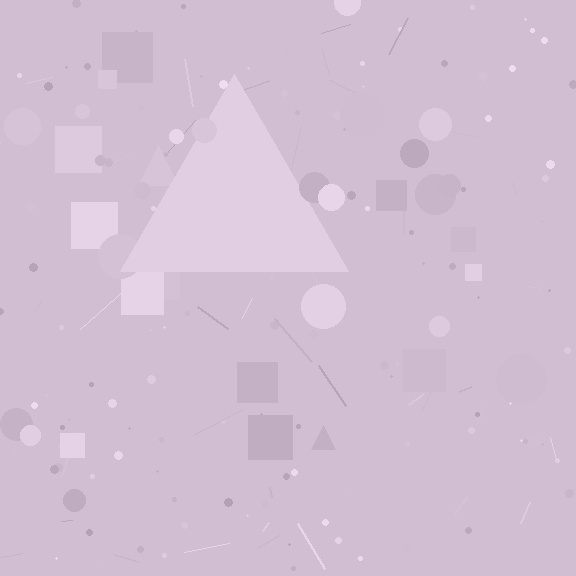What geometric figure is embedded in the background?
A triangle is embedded in the background.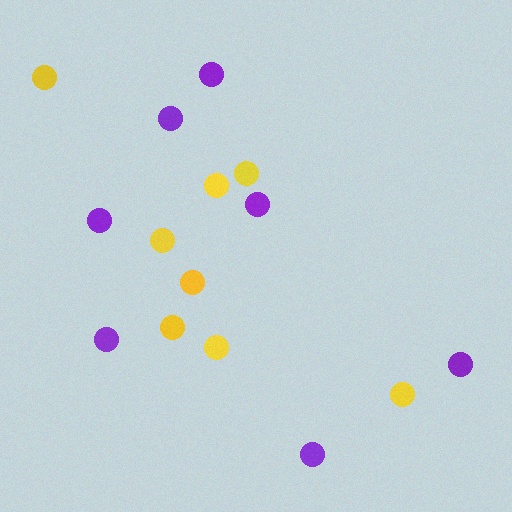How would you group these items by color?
There are 2 groups: one group of purple circles (7) and one group of yellow circles (8).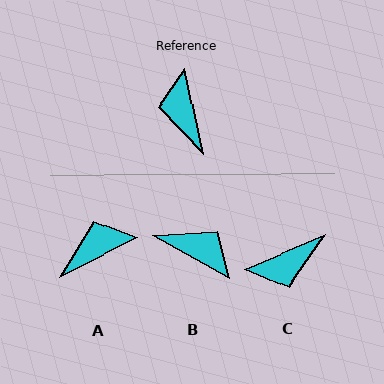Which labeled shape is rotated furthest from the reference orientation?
B, about 131 degrees away.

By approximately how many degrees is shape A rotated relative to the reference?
Approximately 75 degrees clockwise.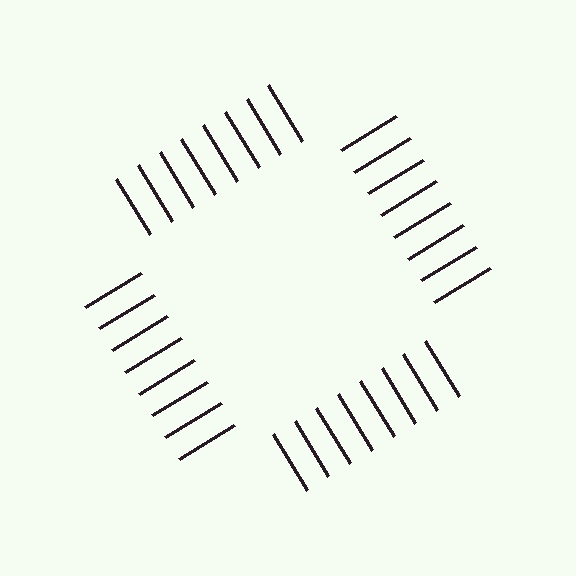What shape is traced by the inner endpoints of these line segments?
An illusory square — the line segments terminate on its edges but no continuous stroke is drawn.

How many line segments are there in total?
32 — 8 along each of the 4 edges.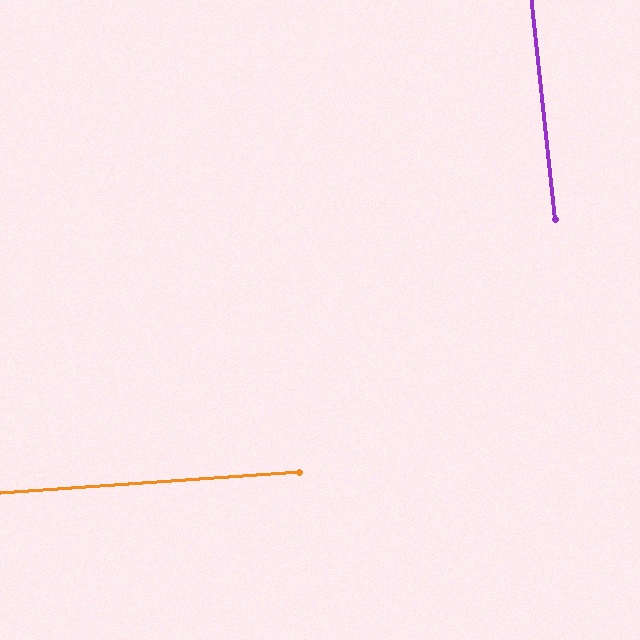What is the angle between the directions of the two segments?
Approximately 88 degrees.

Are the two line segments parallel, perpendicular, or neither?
Perpendicular — they meet at approximately 88°.